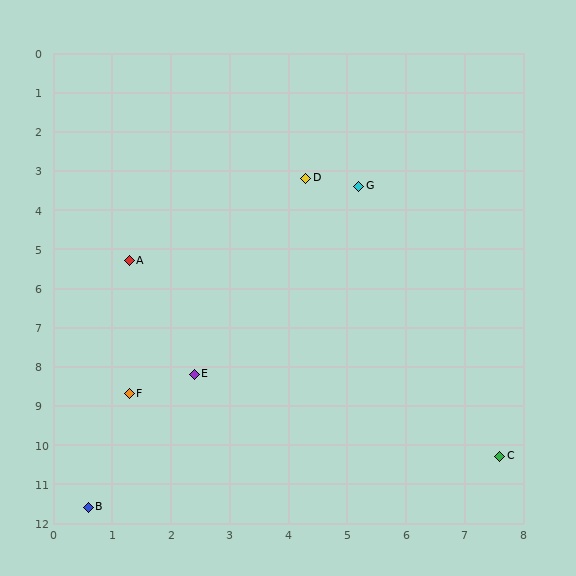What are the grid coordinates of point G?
Point G is at approximately (5.2, 3.4).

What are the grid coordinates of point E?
Point E is at approximately (2.4, 8.2).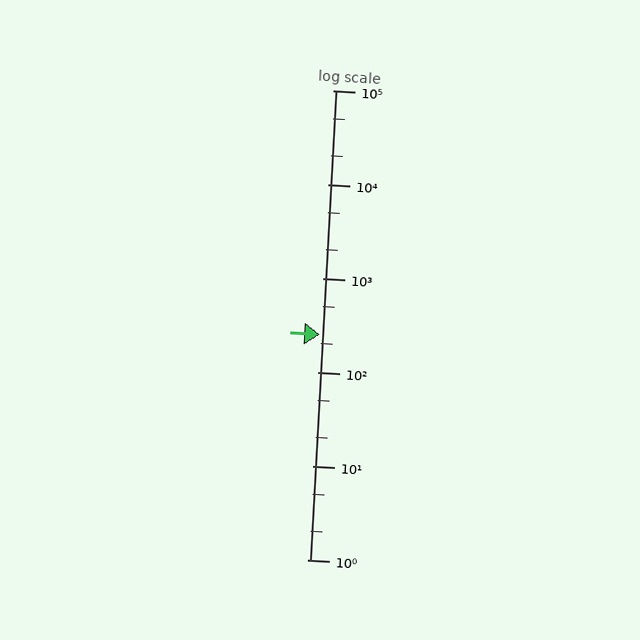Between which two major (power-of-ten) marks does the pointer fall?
The pointer is between 100 and 1000.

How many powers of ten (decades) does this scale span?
The scale spans 5 decades, from 1 to 100000.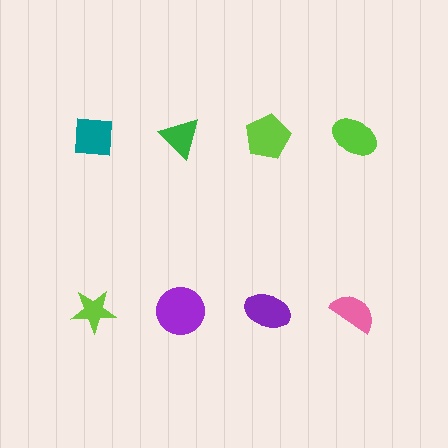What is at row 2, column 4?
A pink semicircle.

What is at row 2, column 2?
A purple circle.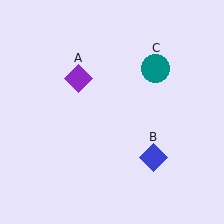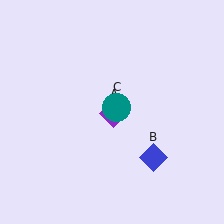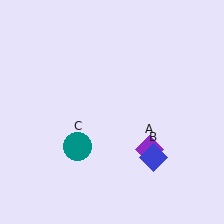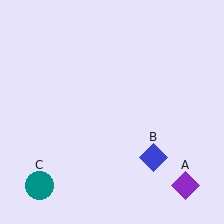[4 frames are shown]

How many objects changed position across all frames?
2 objects changed position: purple diamond (object A), teal circle (object C).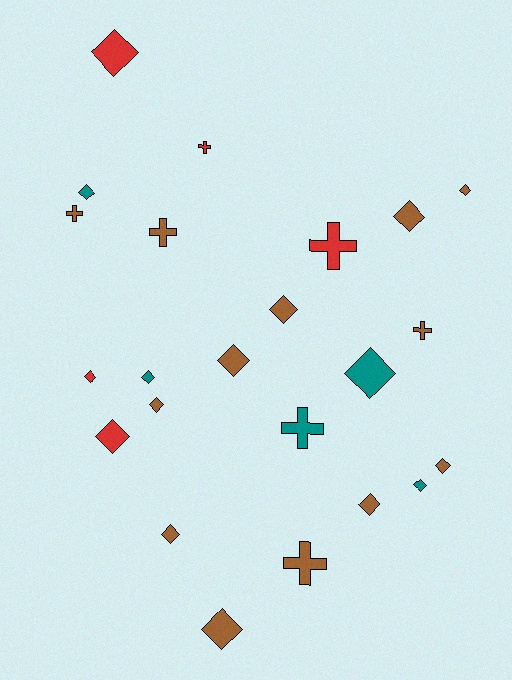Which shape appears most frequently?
Diamond, with 16 objects.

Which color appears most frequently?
Brown, with 13 objects.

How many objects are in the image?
There are 23 objects.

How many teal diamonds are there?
There are 4 teal diamonds.